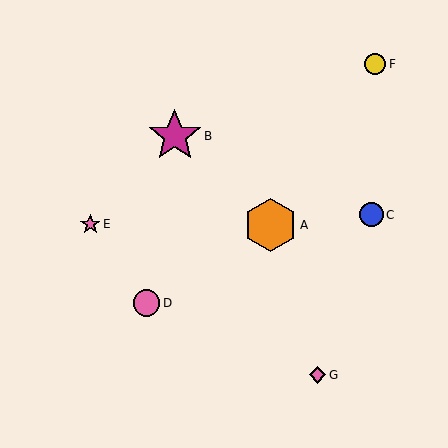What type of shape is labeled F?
Shape F is a yellow circle.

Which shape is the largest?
The orange hexagon (labeled A) is the largest.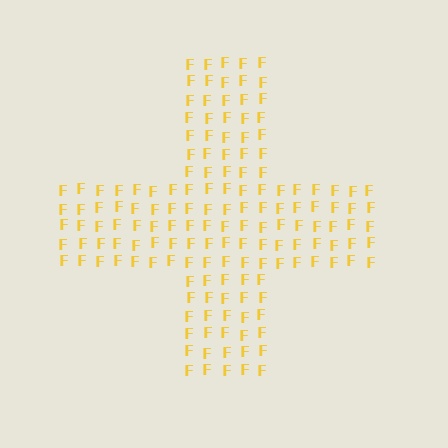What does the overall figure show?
The overall figure shows a cross.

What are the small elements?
The small elements are letter F's.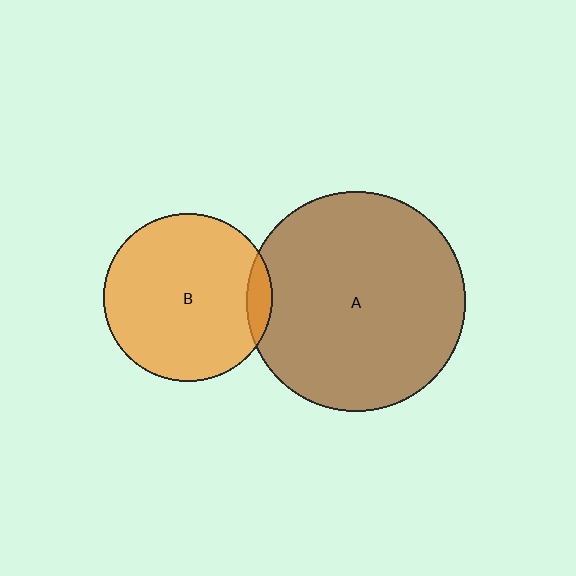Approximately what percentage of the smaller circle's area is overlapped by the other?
Approximately 10%.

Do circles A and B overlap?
Yes.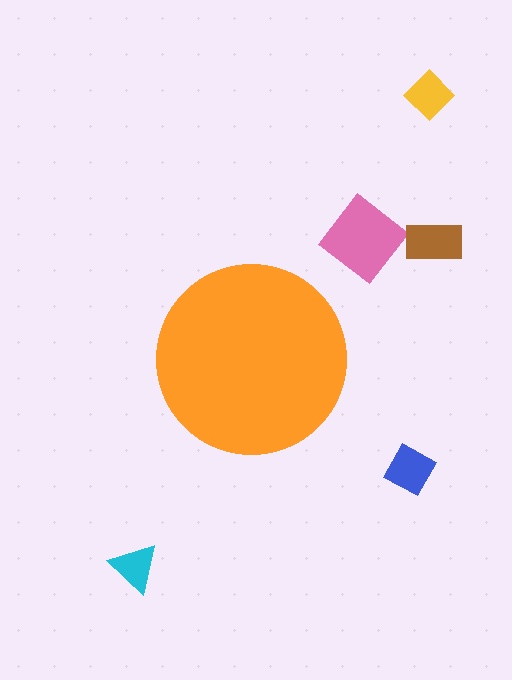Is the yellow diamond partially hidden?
No, the yellow diamond is fully visible.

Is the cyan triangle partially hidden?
No, the cyan triangle is fully visible.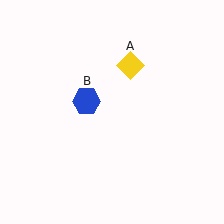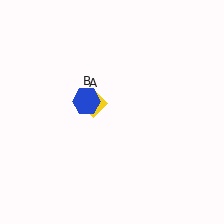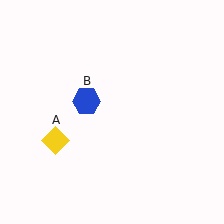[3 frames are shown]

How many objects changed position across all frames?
1 object changed position: yellow diamond (object A).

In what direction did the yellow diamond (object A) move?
The yellow diamond (object A) moved down and to the left.